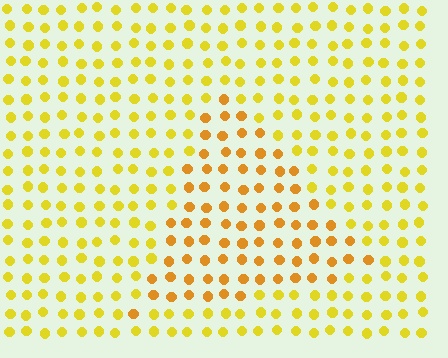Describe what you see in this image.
The image is filled with small yellow elements in a uniform arrangement. A triangle-shaped region is visible where the elements are tinted to a slightly different hue, forming a subtle color boundary.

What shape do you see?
I see a triangle.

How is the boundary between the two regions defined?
The boundary is defined purely by a slight shift in hue (about 23 degrees). Spacing, size, and orientation are identical on both sides.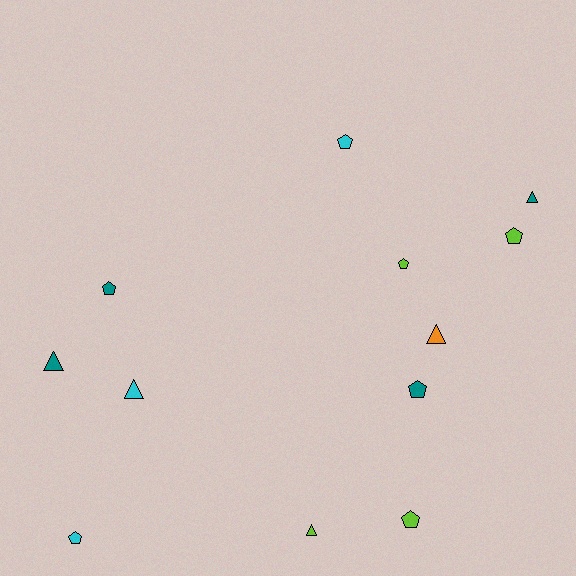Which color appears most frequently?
Teal, with 4 objects.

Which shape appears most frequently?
Pentagon, with 7 objects.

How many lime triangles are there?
There is 1 lime triangle.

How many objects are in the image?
There are 12 objects.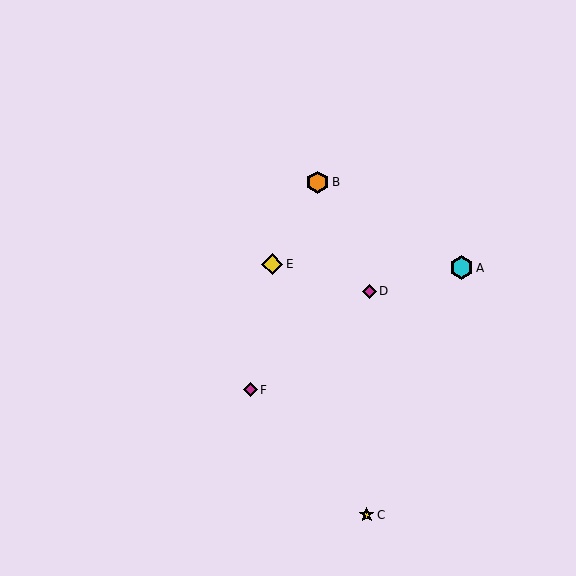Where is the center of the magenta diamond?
The center of the magenta diamond is at (369, 291).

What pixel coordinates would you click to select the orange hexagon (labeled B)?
Click at (317, 182) to select the orange hexagon B.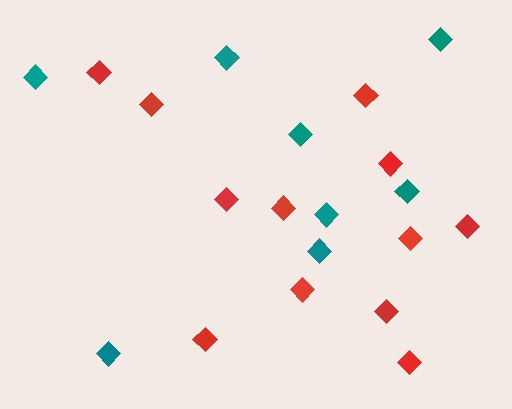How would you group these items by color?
There are 2 groups: one group of teal diamonds (8) and one group of red diamonds (12).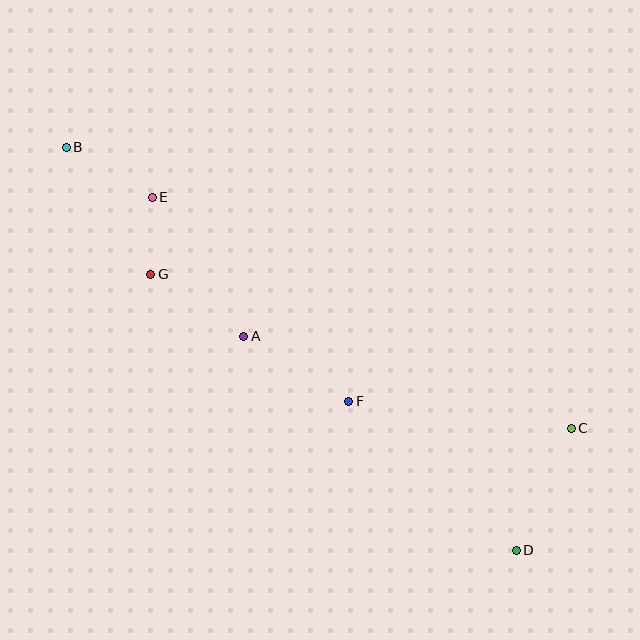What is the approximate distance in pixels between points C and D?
The distance between C and D is approximately 134 pixels.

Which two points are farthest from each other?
Points B and D are farthest from each other.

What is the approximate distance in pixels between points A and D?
The distance between A and D is approximately 346 pixels.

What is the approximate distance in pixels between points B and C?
The distance between B and C is approximately 578 pixels.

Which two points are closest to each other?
Points E and G are closest to each other.